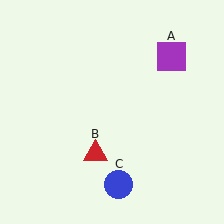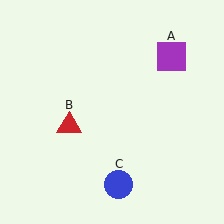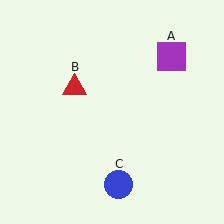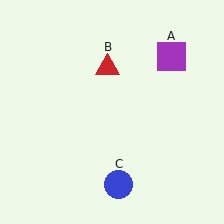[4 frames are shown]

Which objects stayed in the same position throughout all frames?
Purple square (object A) and blue circle (object C) remained stationary.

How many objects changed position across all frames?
1 object changed position: red triangle (object B).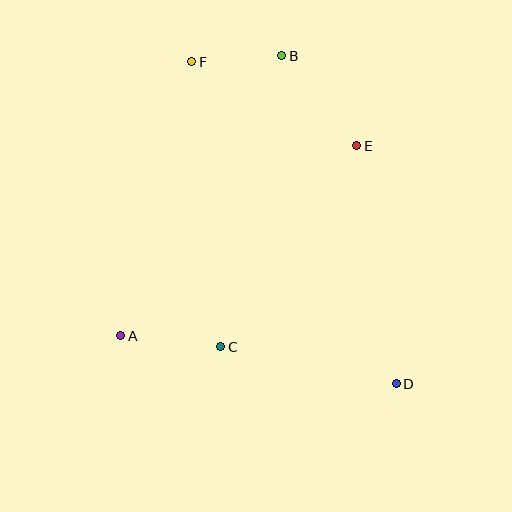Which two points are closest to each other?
Points B and F are closest to each other.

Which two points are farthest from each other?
Points D and F are farthest from each other.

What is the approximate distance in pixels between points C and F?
The distance between C and F is approximately 286 pixels.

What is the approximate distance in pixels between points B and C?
The distance between B and C is approximately 297 pixels.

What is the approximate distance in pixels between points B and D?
The distance between B and D is approximately 348 pixels.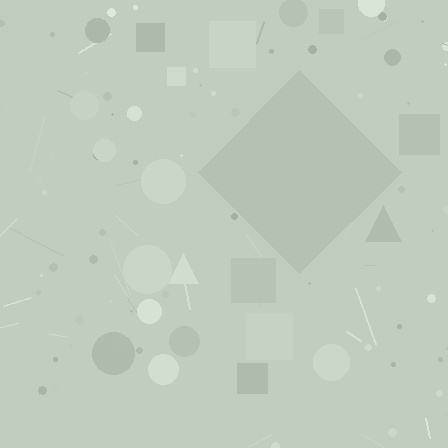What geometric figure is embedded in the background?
A diamond is embedded in the background.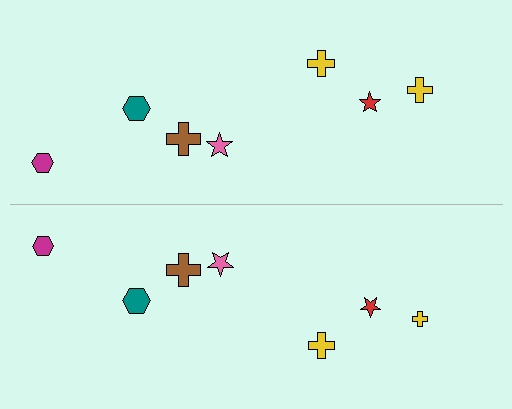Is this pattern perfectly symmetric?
No, the pattern is not perfectly symmetric. The yellow cross on the bottom side has a different size than its mirror counterpart.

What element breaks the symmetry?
The yellow cross on the bottom side has a different size than its mirror counterpart.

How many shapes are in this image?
There are 14 shapes in this image.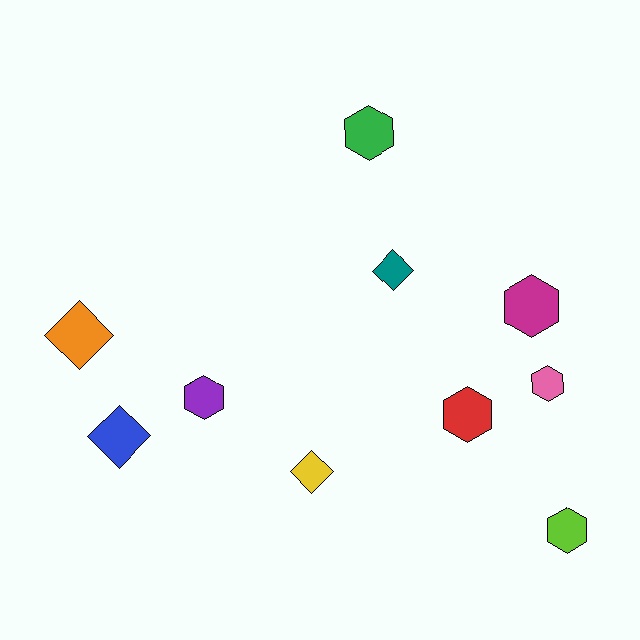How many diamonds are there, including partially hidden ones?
There are 4 diamonds.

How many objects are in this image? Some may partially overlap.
There are 10 objects.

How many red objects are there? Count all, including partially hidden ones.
There is 1 red object.